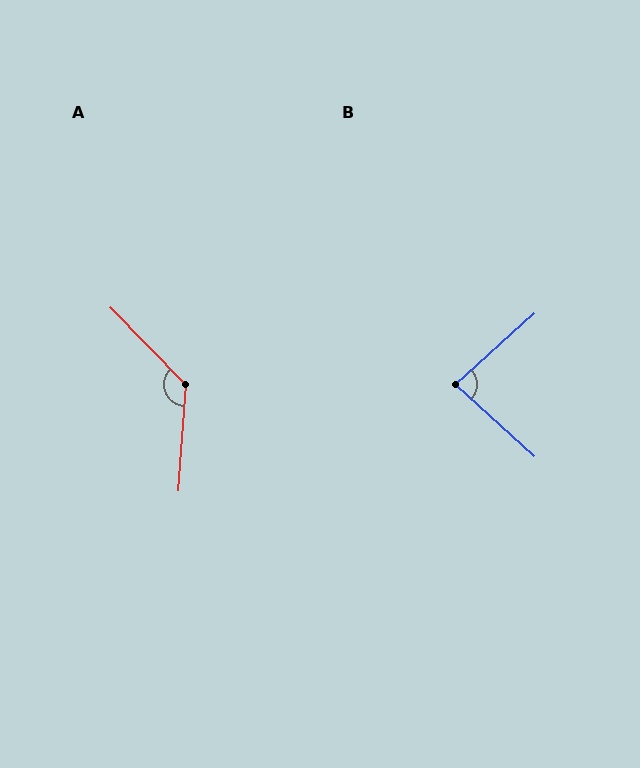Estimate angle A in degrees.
Approximately 131 degrees.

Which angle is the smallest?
B, at approximately 84 degrees.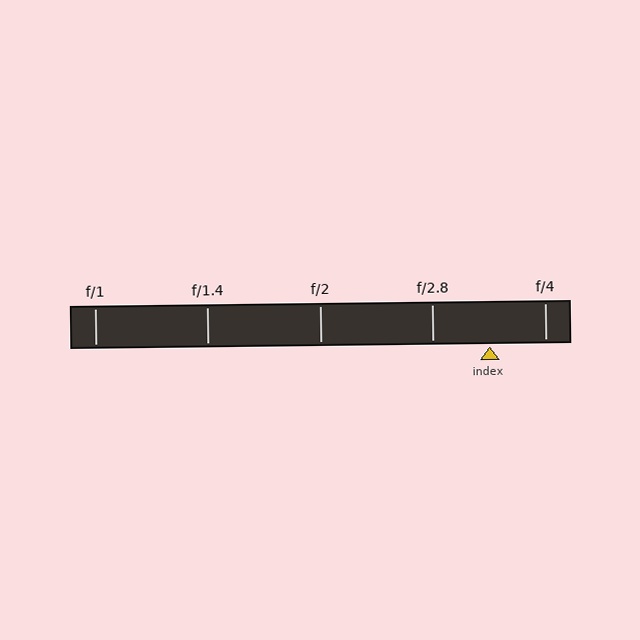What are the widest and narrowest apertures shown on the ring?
The widest aperture shown is f/1 and the narrowest is f/4.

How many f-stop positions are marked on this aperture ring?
There are 5 f-stop positions marked.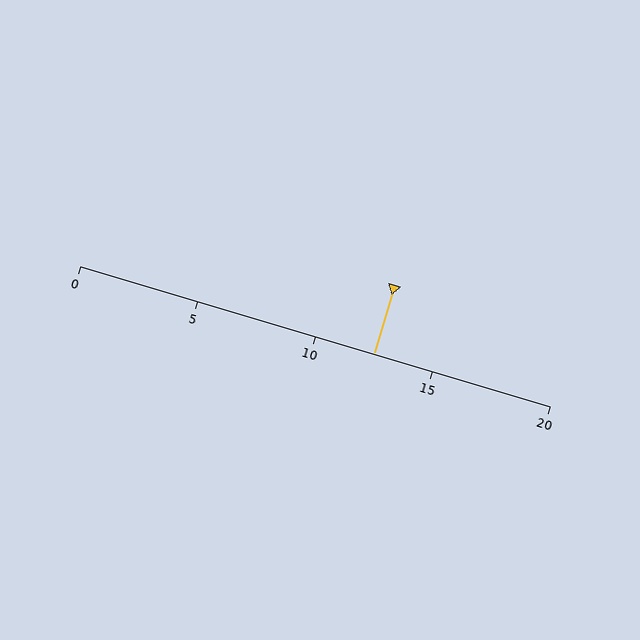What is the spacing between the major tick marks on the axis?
The major ticks are spaced 5 apart.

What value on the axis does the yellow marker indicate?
The marker indicates approximately 12.5.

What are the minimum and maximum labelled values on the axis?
The axis runs from 0 to 20.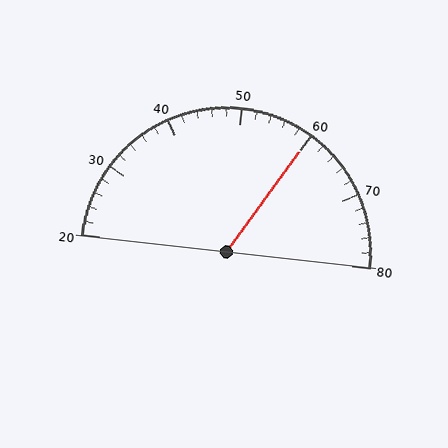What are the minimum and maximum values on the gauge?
The gauge ranges from 20 to 80.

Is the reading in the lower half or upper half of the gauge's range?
The reading is in the upper half of the range (20 to 80).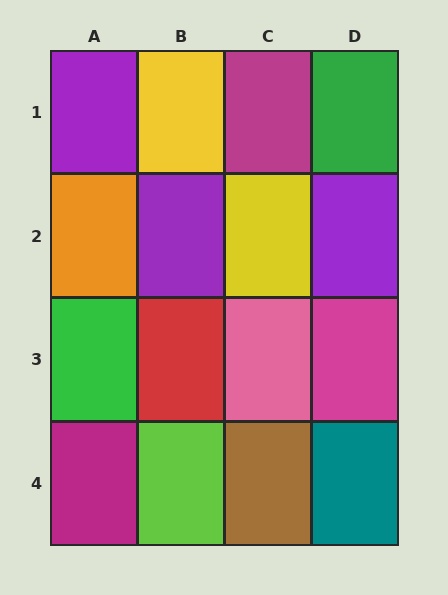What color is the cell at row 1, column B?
Yellow.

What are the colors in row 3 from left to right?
Green, red, pink, magenta.